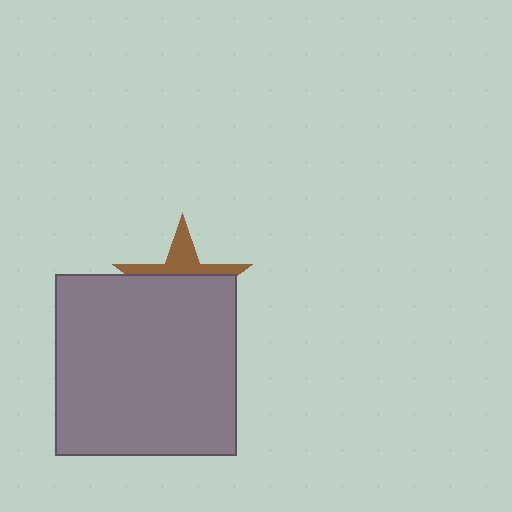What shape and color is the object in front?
The object in front is a gray square.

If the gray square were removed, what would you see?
You would see the complete brown star.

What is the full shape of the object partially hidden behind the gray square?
The partially hidden object is a brown star.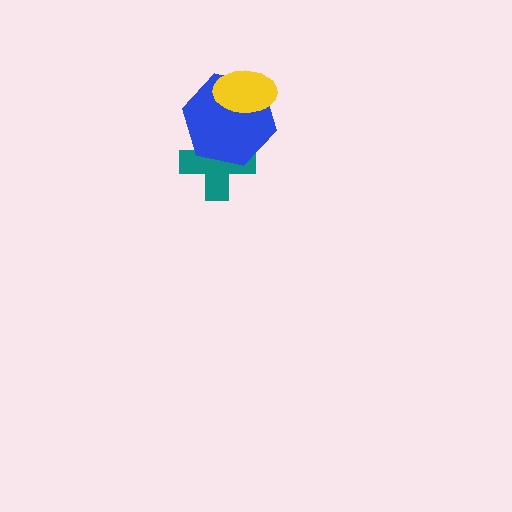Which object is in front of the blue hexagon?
The yellow ellipse is in front of the blue hexagon.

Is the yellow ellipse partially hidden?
No, no other shape covers it.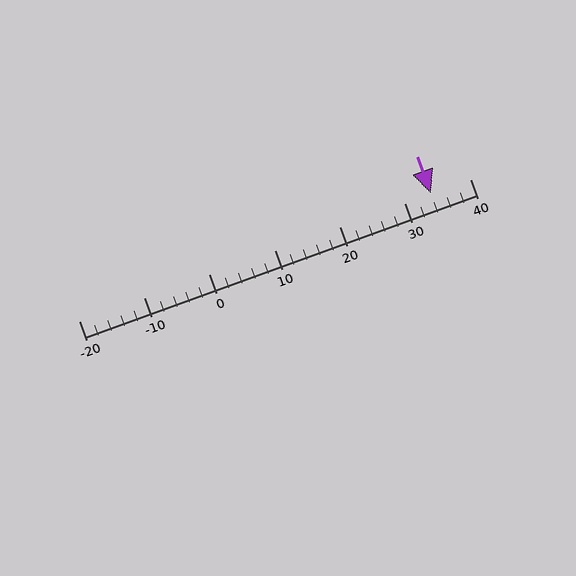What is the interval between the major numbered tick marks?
The major tick marks are spaced 10 units apart.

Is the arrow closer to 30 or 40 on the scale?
The arrow is closer to 30.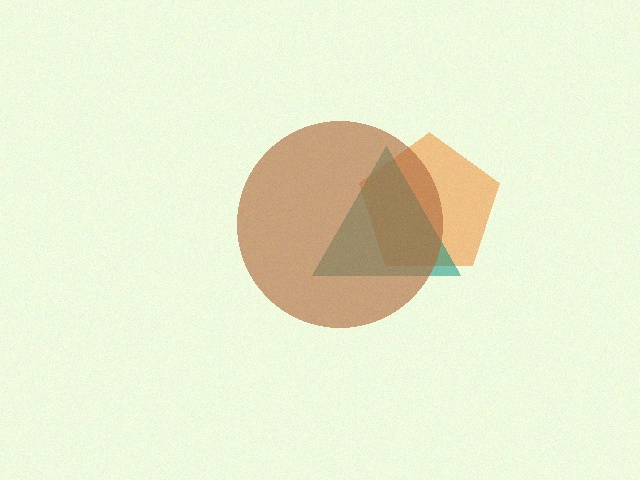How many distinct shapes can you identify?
There are 3 distinct shapes: an orange pentagon, a teal triangle, a brown circle.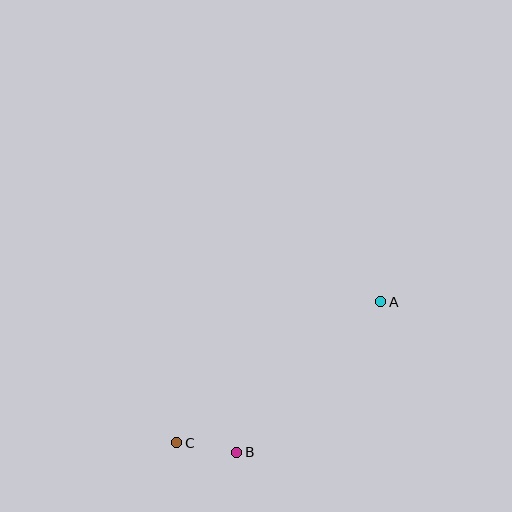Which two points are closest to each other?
Points B and C are closest to each other.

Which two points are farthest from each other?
Points A and C are farthest from each other.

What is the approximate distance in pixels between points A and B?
The distance between A and B is approximately 208 pixels.